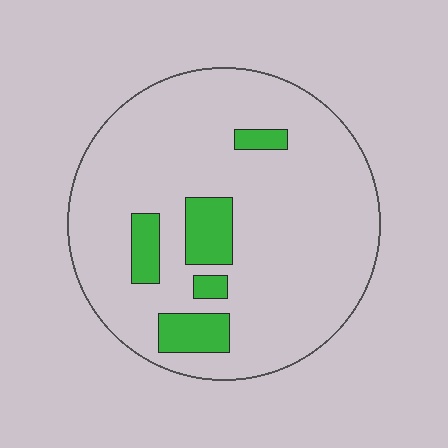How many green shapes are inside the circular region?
5.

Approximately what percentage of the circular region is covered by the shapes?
Approximately 15%.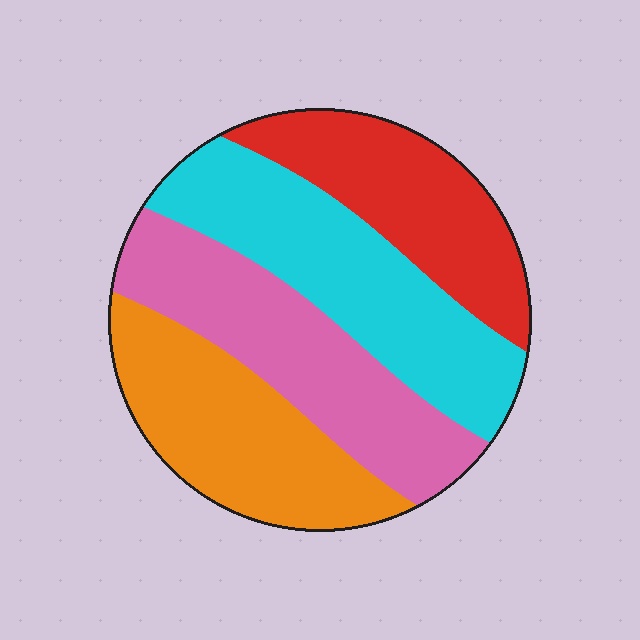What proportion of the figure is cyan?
Cyan takes up between a quarter and a half of the figure.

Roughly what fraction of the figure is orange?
Orange covers around 25% of the figure.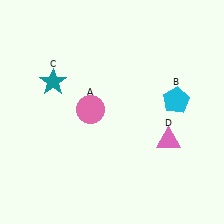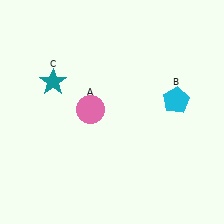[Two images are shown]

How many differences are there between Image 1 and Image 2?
There is 1 difference between the two images.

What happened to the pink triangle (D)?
The pink triangle (D) was removed in Image 2. It was in the bottom-right area of Image 1.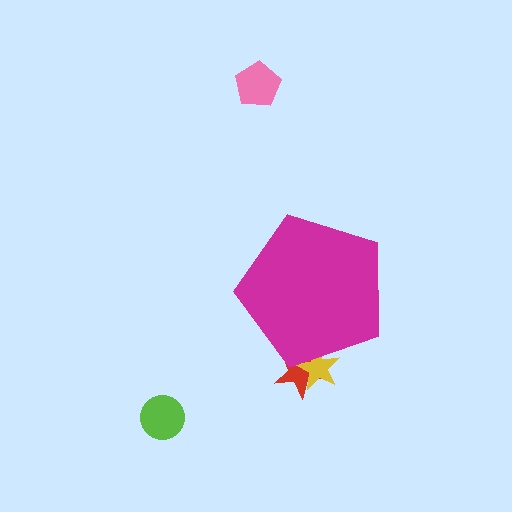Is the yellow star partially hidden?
Yes, the yellow star is partially hidden behind the magenta pentagon.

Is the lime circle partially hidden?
No, the lime circle is fully visible.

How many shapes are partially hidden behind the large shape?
2 shapes are partially hidden.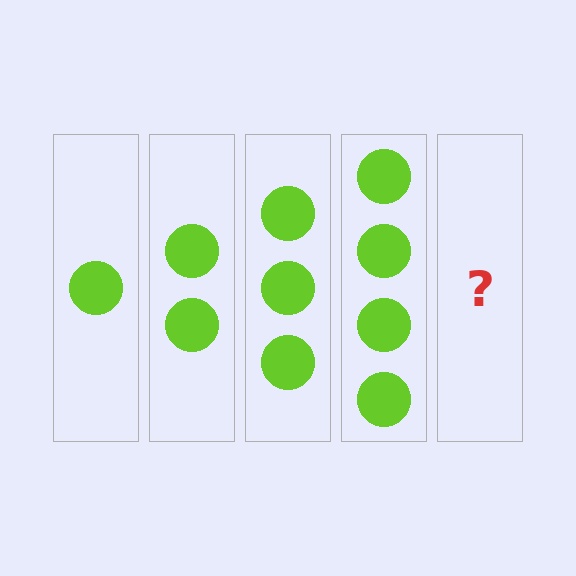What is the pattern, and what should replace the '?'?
The pattern is that each step adds one more circle. The '?' should be 5 circles.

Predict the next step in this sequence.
The next step is 5 circles.